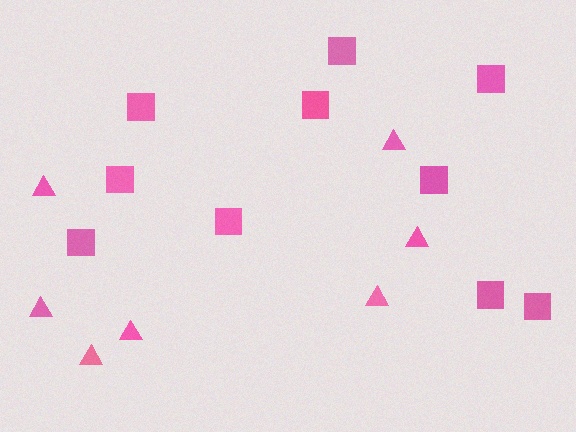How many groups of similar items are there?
There are 2 groups: one group of triangles (7) and one group of squares (10).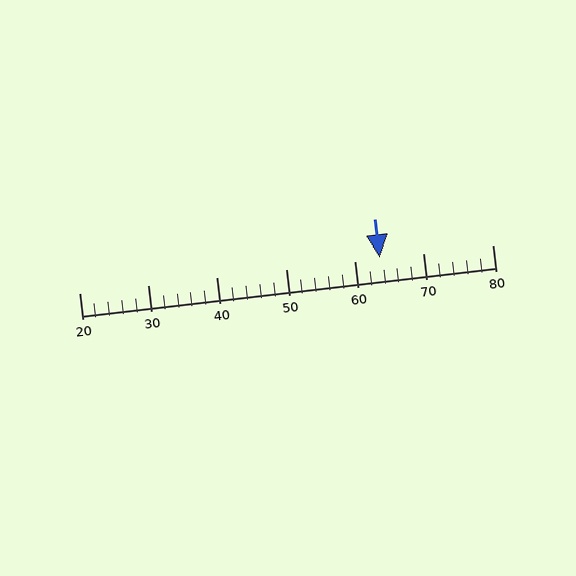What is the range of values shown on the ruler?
The ruler shows values from 20 to 80.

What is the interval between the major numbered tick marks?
The major tick marks are spaced 10 units apart.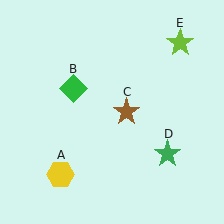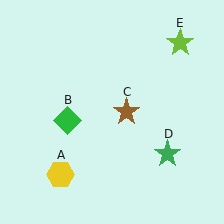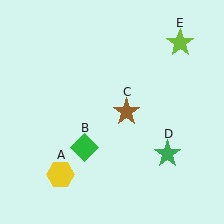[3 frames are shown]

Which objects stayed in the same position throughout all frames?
Yellow hexagon (object A) and brown star (object C) and green star (object D) and lime star (object E) remained stationary.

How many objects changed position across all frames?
1 object changed position: green diamond (object B).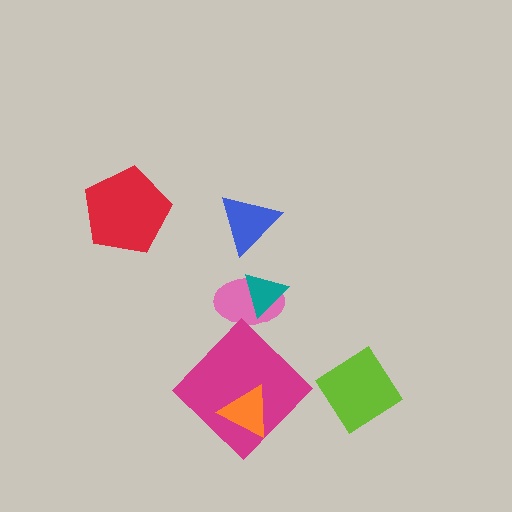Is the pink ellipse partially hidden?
Yes, it is partially covered by another shape.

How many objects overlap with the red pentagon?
0 objects overlap with the red pentagon.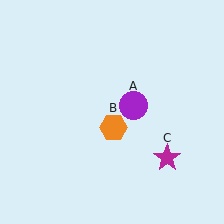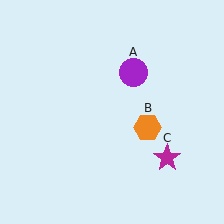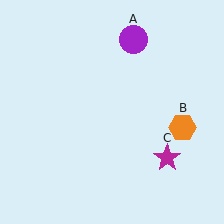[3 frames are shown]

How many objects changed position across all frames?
2 objects changed position: purple circle (object A), orange hexagon (object B).